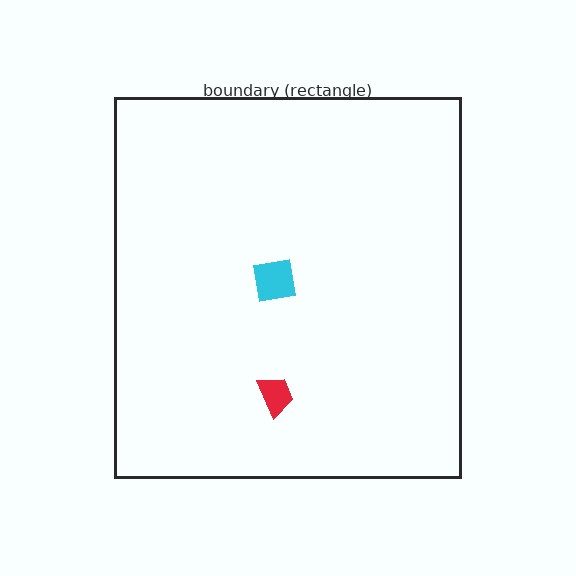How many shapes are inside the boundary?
2 inside, 0 outside.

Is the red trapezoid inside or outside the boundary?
Inside.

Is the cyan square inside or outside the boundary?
Inside.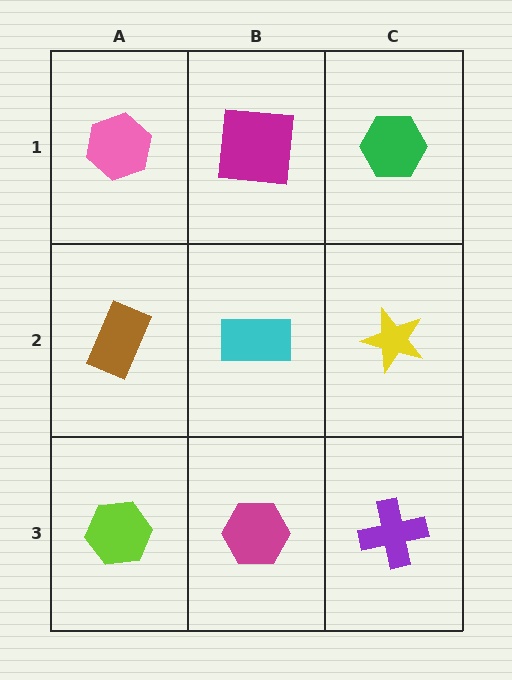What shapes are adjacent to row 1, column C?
A yellow star (row 2, column C), a magenta square (row 1, column B).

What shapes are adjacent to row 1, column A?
A brown rectangle (row 2, column A), a magenta square (row 1, column B).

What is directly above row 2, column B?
A magenta square.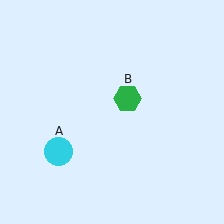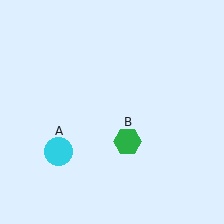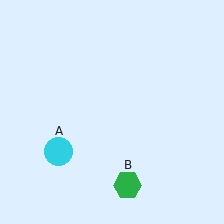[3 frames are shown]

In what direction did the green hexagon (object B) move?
The green hexagon (object B) moved down.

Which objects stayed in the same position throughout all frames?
Cyan circle (object A) remained stationary.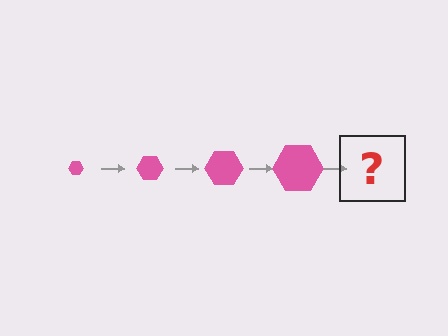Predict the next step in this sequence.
The next step is a pink hexagon, larger than the previous one.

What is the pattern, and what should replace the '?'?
The pattern is that the hexagon gets progressively larger each step. The '?' should be a pink hexagon, larger than the previous one.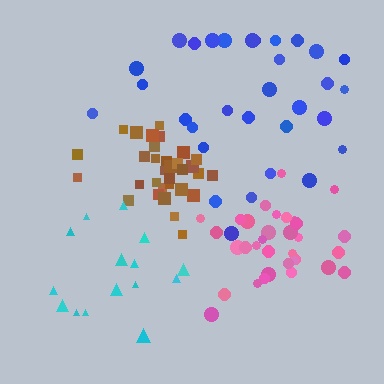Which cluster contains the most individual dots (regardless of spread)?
Pink (33).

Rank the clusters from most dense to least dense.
brown, pink, cyan, blue.